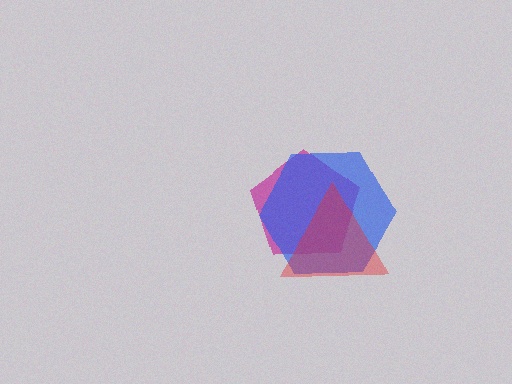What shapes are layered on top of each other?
The layered shapes are: a magenta pentagon, a blue hexagon, a red triangle.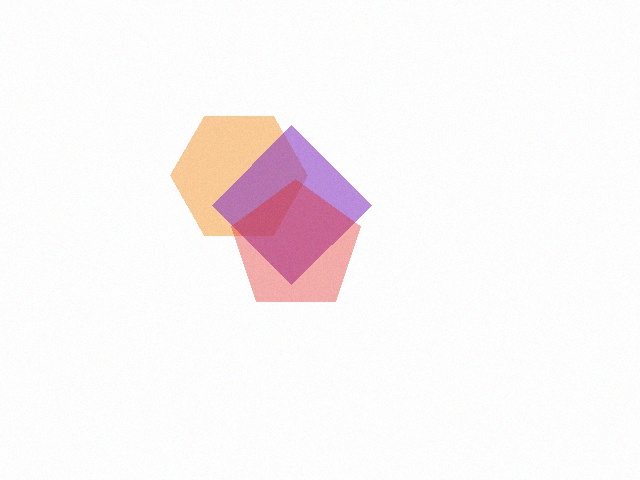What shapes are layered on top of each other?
The layered shapes are: an orange hexagon, a purple diamond, a red pentagon.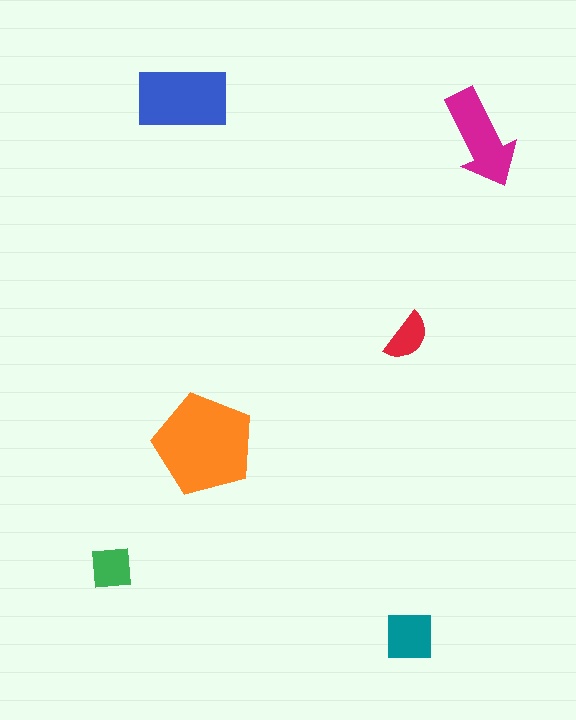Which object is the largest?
The orange pentagon.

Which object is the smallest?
The red semicircle.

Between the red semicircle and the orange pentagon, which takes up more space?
The orange pentagon.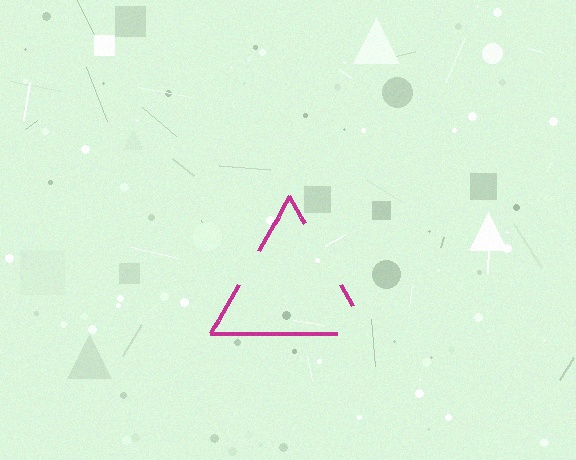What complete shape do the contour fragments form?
The contour fragments form a triangle.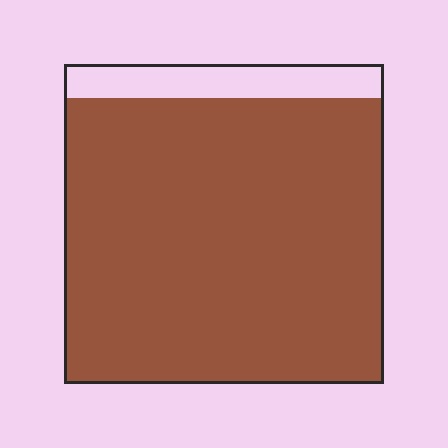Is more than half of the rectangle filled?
Yes.